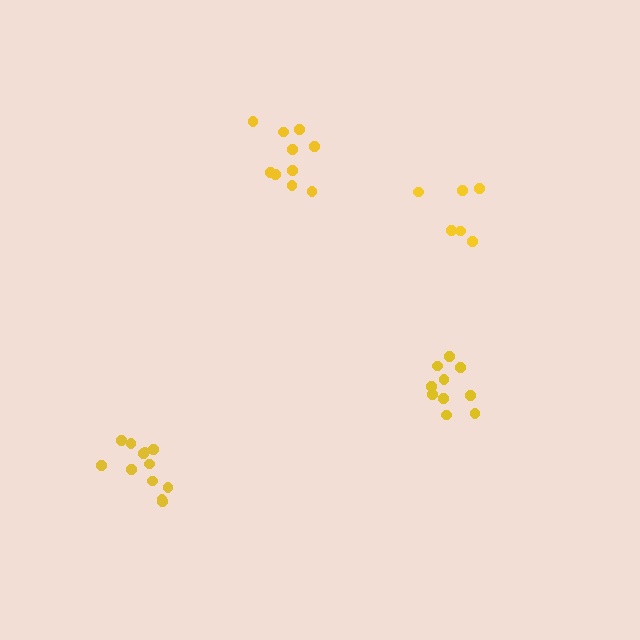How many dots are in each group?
Group 1: 6 dots, Group 2: 11 dots, Group 3: 12 dots, Group 4: 10 dots (39 total).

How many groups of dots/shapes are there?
There are 4 groups.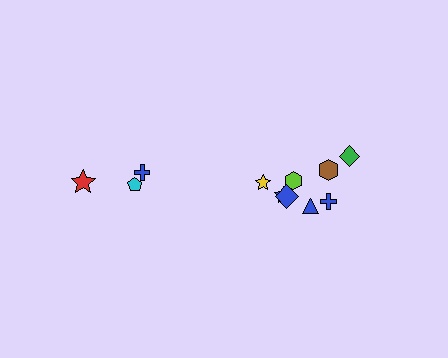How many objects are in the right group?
There are 8 objects.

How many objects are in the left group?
There are 3 objects.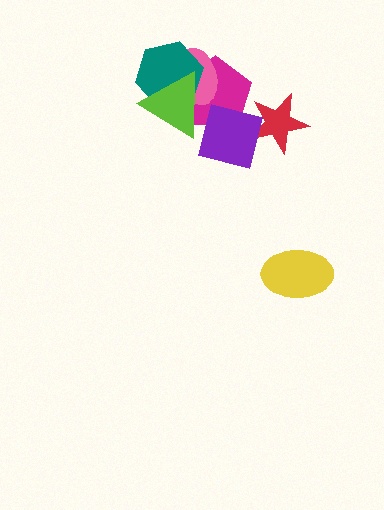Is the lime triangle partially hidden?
Yes, it is partially covered by another shape.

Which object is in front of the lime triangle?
The purple square is in front of the lime triangle.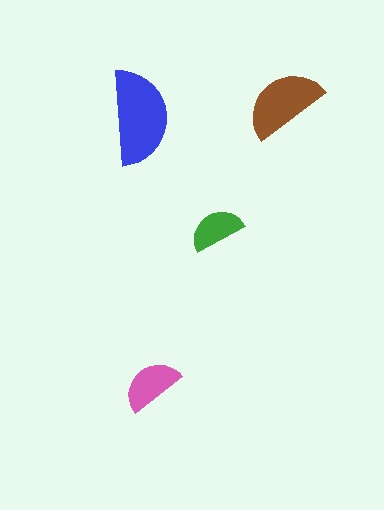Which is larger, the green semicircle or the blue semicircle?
The blue one.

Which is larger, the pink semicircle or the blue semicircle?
The blue one.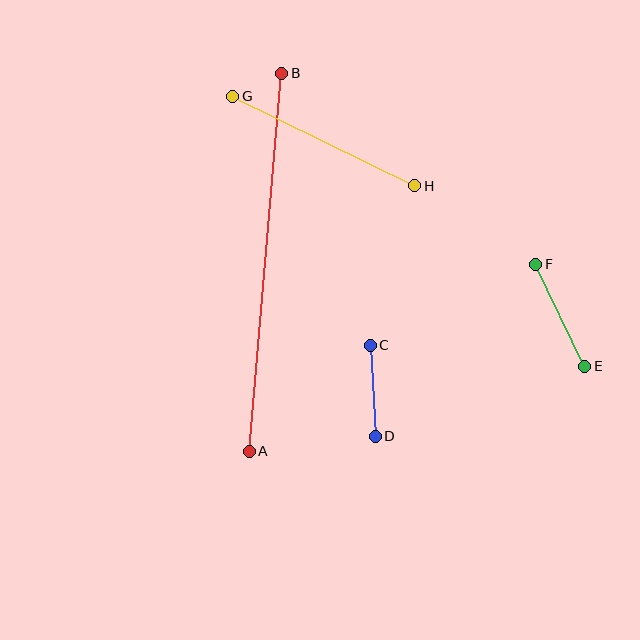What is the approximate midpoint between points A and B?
The midpoint is at approximately (266, 262) pixels.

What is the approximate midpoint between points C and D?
The midpoint is at approximately (373, 391) pixels.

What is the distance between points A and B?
The distance is approximately 380 pixels.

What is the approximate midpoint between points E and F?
The midpoint is at approximately (560, 315) pixels.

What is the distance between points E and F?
The distance is approximately 113 pixels.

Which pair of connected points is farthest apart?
Points A and B are farthest apart.